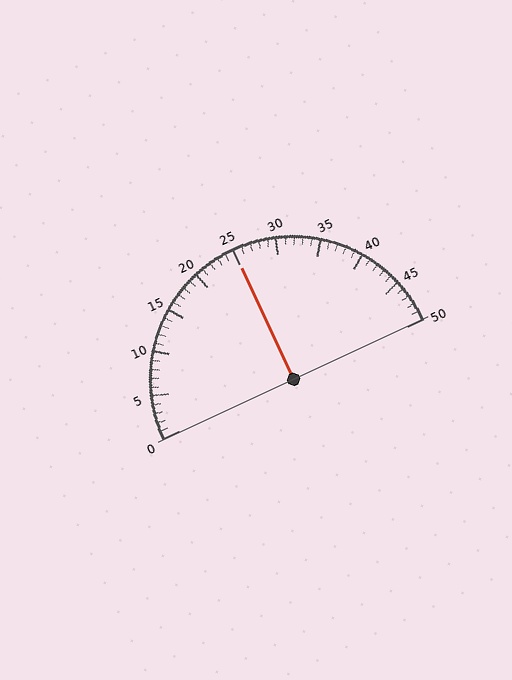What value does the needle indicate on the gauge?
The needle indicates approximately 25.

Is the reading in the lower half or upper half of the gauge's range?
The reading is in the upper half of the range (0 to 50).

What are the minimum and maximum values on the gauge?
The gauge ranges from 0 to 50.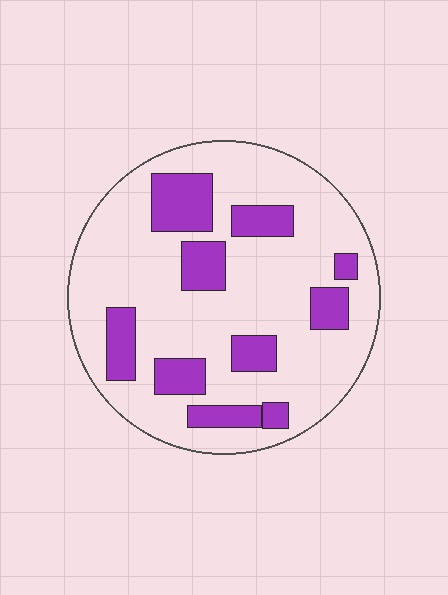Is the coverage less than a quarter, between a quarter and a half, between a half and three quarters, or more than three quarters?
Less than a quarter.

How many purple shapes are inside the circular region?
10.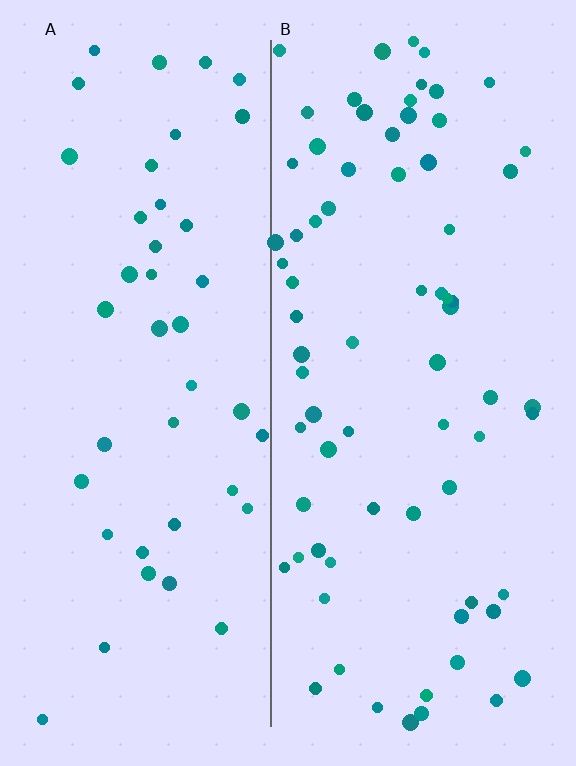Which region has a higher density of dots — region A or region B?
B (the right).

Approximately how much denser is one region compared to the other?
Approximately 1.7× — region B over region A.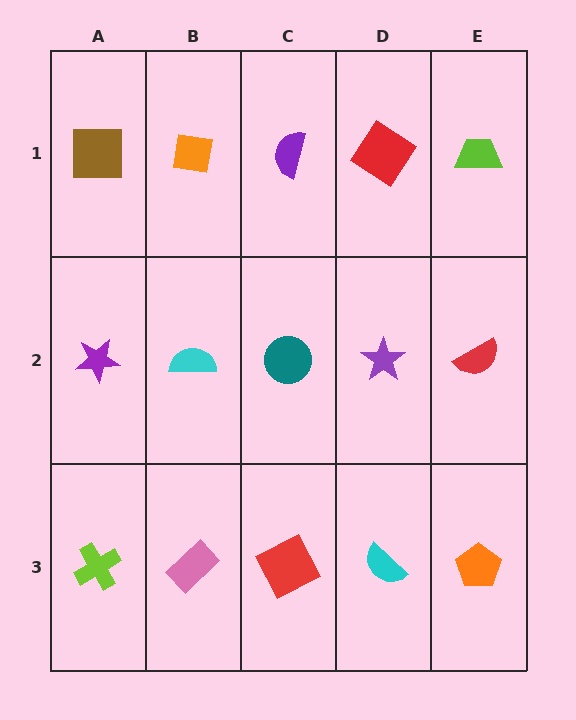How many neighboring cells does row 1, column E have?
2.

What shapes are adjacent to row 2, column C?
A purple semicircle (row 1, column C), a red square (row 3, column C), a cyan semicircle (row 2, column B), a purple star (row 2, column D).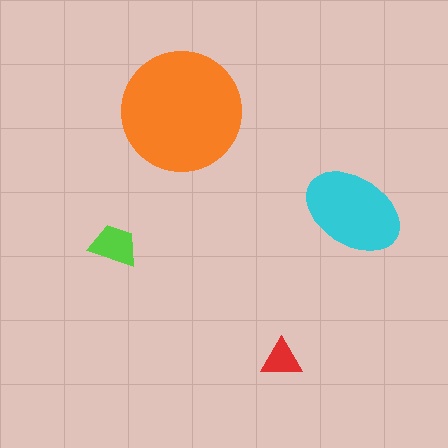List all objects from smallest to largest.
The red triangle, the lime trapezoid, the cyan ellipse, the orange circle.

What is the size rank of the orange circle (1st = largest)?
1st.